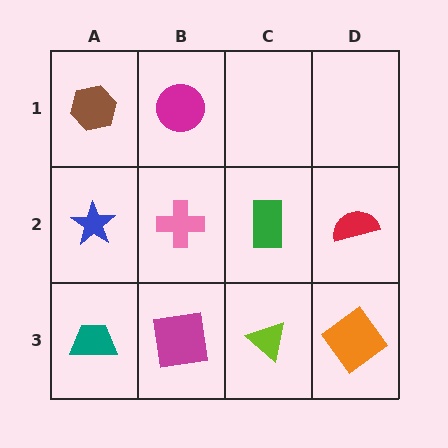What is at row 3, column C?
A lime triangle.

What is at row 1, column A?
A brown hexagon.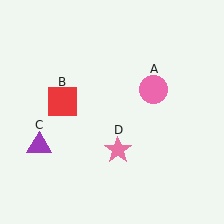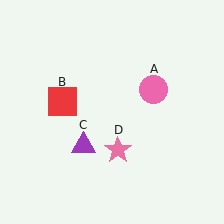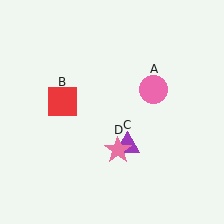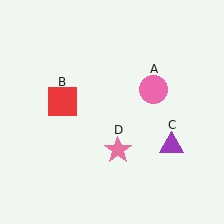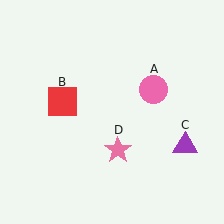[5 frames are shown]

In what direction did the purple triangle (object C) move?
The purple triangle (object C) moved right.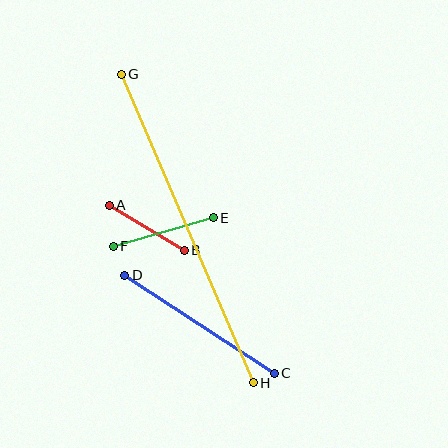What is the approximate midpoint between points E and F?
The midpoint is at approximately (163, 232) pixels.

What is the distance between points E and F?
The distance is approximately 104 pixels.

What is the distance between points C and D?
The distance is approximately 179 pixels.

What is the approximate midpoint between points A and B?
The midpoint is at approximately (147, 228) pixels.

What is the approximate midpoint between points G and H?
The midpoint is at approximately (187, 229) pixels.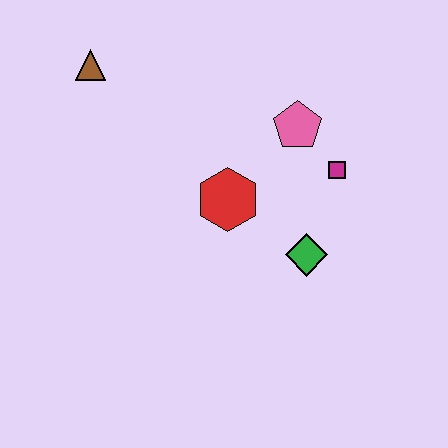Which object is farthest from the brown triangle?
The green diamond is farthest from the brown triangle.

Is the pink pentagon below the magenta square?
No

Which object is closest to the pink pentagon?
The magenta square is closest to the pink pentagon.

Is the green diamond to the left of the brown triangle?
No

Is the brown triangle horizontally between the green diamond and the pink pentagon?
No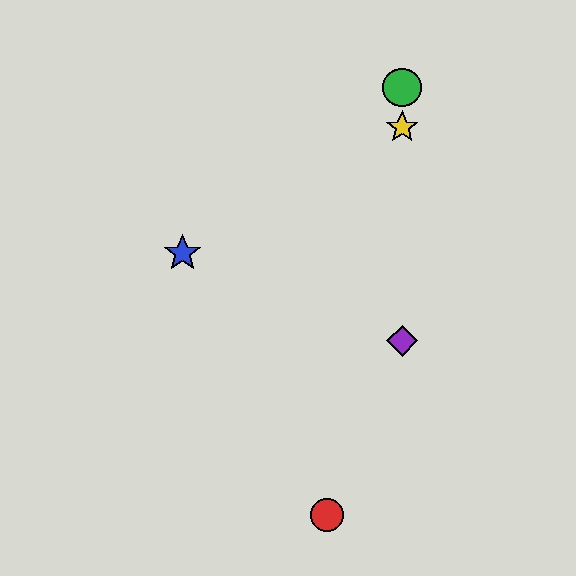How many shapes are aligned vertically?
3 shapes (the green circle, the yellow star, the purple diamond) are aligned vertically.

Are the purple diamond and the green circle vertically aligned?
Yes, both are at x≈402.